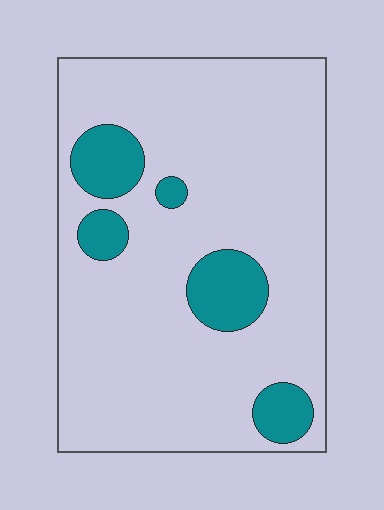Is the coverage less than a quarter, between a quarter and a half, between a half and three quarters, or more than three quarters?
Less than a quarter.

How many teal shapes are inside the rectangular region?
5.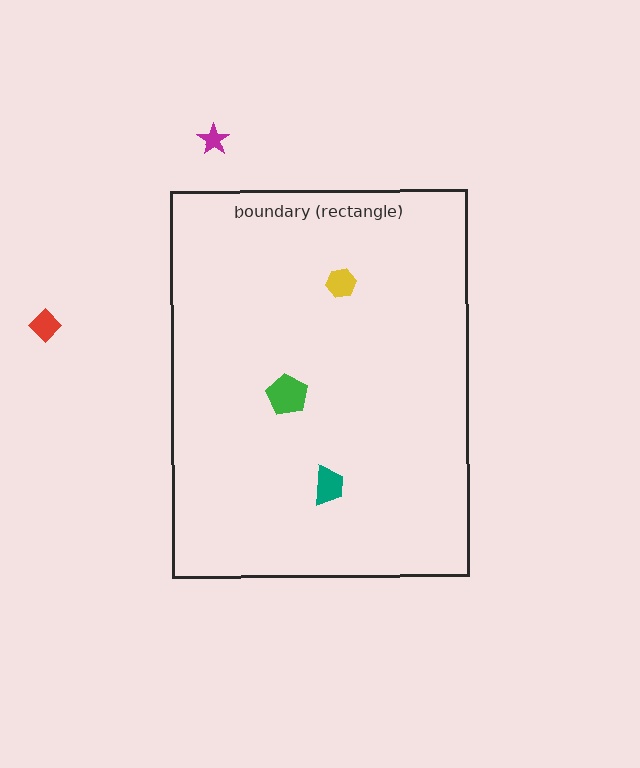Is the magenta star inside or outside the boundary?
Outside.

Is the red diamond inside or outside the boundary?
Outside.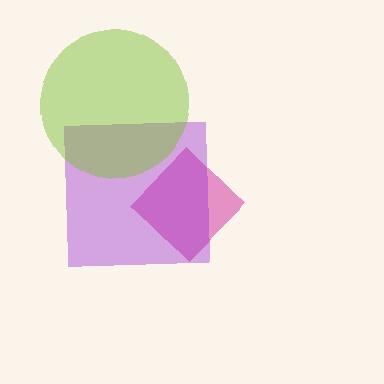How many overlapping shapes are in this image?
There are 3 overlapping shapes in the image.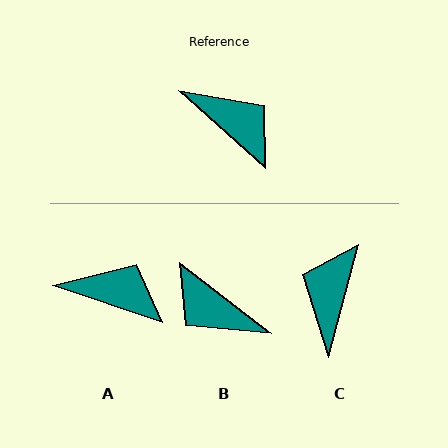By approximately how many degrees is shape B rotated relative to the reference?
Approximately 175 degrees clockwise.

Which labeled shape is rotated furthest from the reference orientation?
B, about 175 degrees away.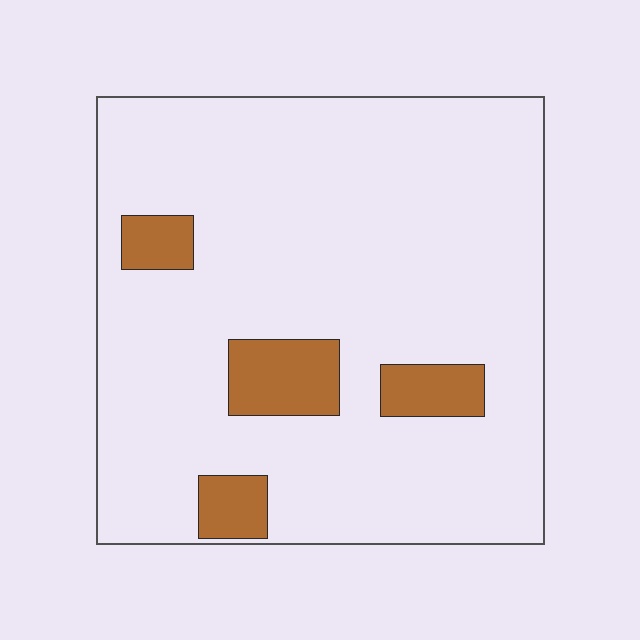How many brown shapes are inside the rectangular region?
4.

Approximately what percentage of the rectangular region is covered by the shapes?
Approximately 10%.